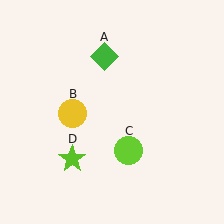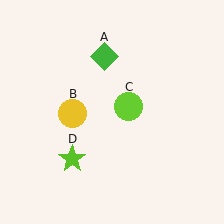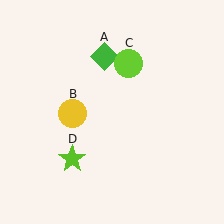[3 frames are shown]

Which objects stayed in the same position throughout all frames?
Green diamond (object A) and yellow circle (object B) and lime star (object D) remained stationary.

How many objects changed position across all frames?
1 object changed position: lime circle (object C).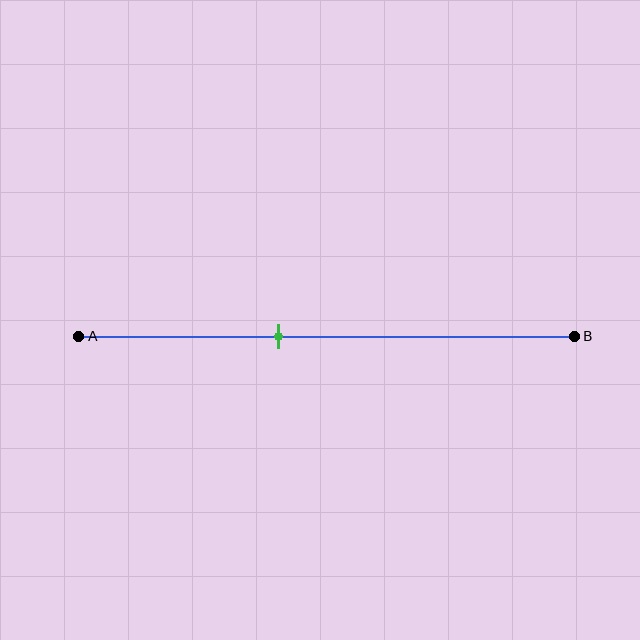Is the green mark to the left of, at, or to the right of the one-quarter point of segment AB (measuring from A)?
The green mark is to the right of the one-quarter point of segment AB.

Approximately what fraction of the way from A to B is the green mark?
The green mark is approximately 40% of the way from A to B.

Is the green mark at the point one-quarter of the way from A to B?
No, the mark is at about 40% from A, not at the 25% one-quarter point.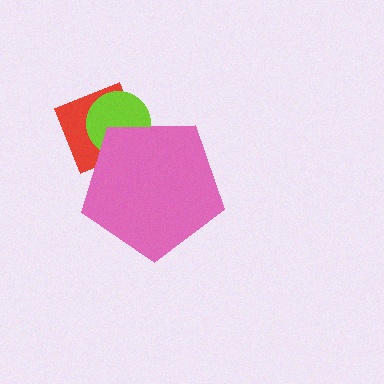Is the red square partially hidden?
Yes, the red square is partially hidden behind the pink pentagon.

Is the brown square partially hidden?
Yes, the brown square is partially hidden behind the pink pentagon.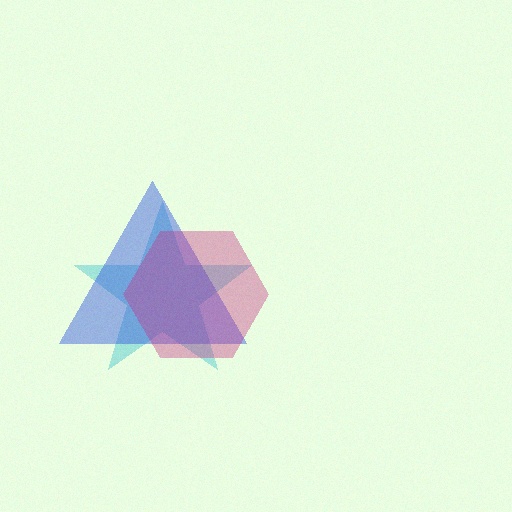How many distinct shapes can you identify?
There are 3 distinct shapes: a cyan star, a blue triangle, a magenta hexagon.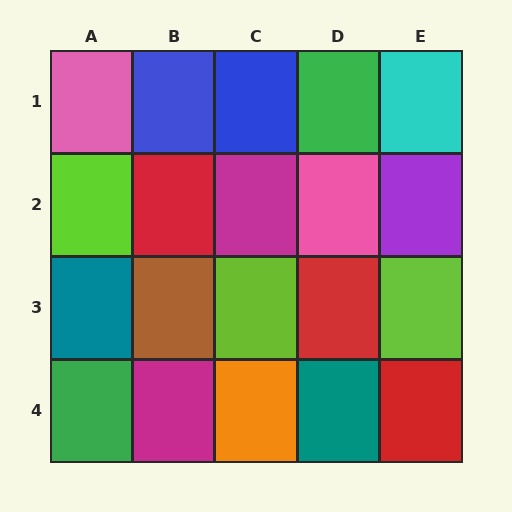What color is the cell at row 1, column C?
Blue.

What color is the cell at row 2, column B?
Red.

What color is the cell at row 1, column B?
Blue.